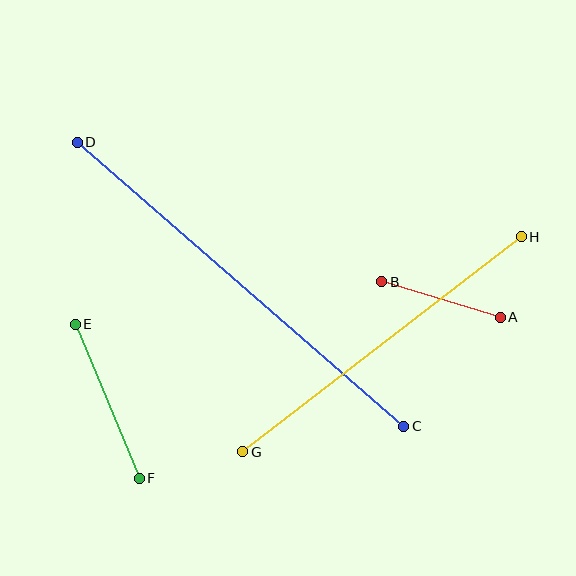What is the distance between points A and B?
The distance is approximately 124 pixels.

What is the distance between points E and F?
The distance is approximately 167 pixels.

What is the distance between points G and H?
The distance is approximately 352 pixels.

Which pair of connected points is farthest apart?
Points C and D are farthest apart.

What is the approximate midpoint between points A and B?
The midpoint is at approximately (441, 300) pixels.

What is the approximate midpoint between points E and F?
The midpoint is at approximately (107, 401) pixels.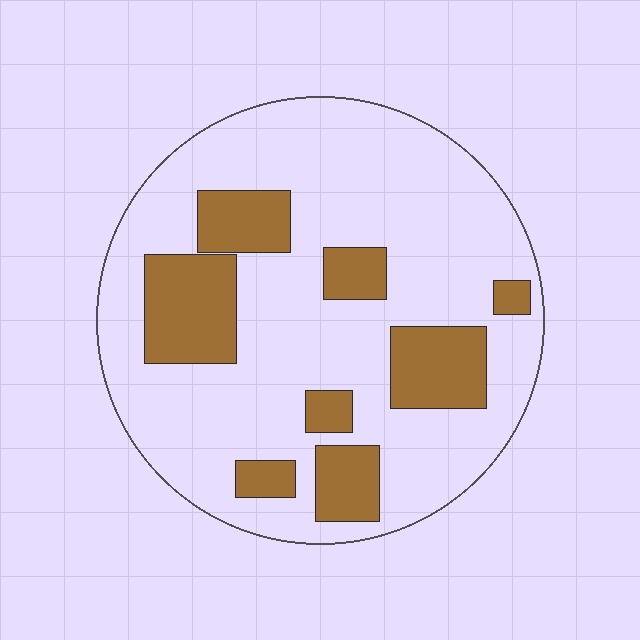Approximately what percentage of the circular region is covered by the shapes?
Approximately 25%.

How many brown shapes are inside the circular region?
8.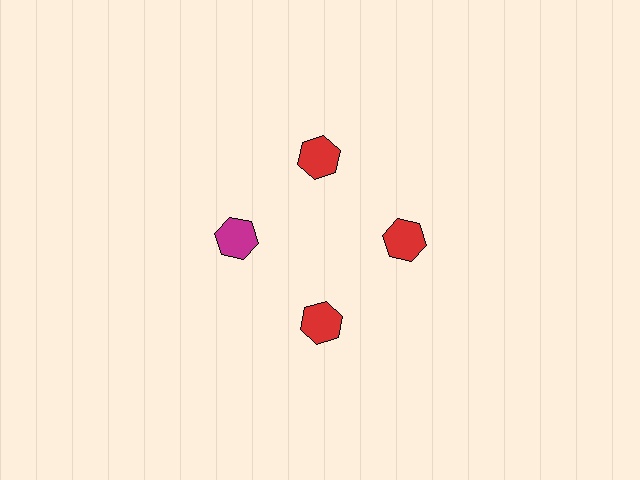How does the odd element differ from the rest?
It has a different color: magenta instead of red.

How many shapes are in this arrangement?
There are 4 shapes arranged in a ring pattern.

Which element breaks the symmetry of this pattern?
The magenta hexagon at roughly the 9 o'clock position breaks the symmetry. All other shapes are red hexagons.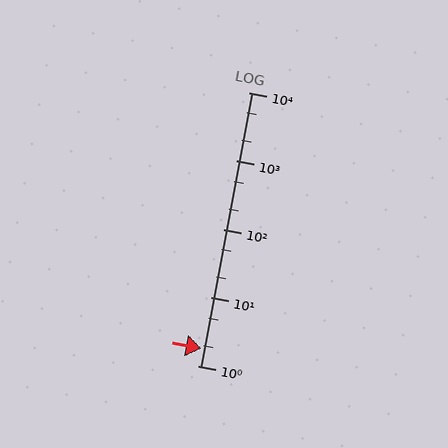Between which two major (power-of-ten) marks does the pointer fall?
The pointer is between 1 and 10.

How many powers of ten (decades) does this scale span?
The scale spans 4 decades, from 1 to 10000.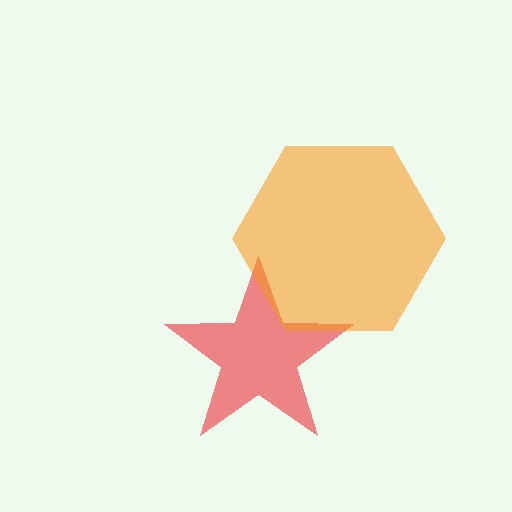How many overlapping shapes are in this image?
There are 2 overlapping shapes in the image.